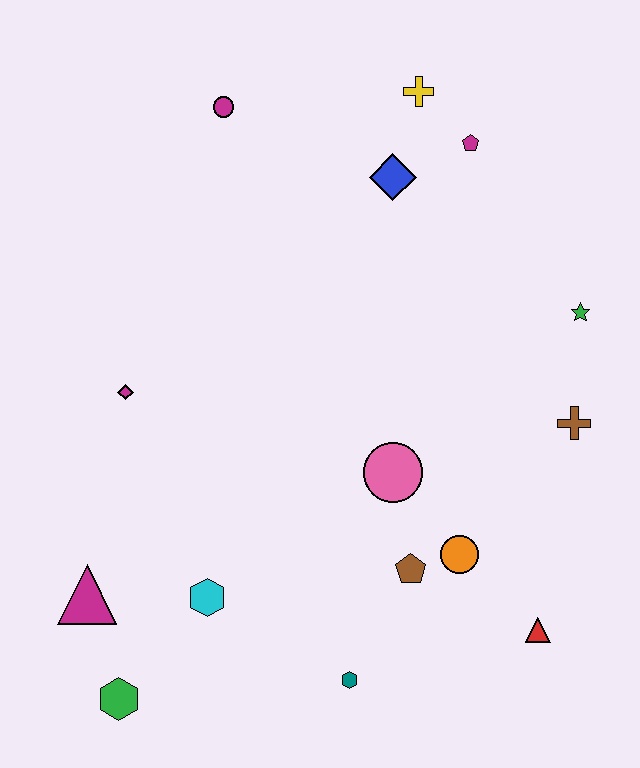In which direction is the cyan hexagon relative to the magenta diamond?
The cyan hexagon is below the magenta diamond.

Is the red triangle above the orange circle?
No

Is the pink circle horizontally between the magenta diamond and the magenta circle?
No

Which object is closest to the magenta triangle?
The green hexagon is closest to the magenta triangle.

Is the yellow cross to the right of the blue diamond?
Yes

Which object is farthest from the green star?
The green hexagon is farthest from the green star.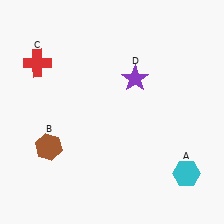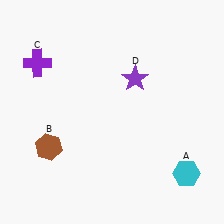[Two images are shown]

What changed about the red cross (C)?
In Image 1, C is red. In Image 2, it changed to purple.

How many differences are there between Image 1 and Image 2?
There is 1 difference between the two images.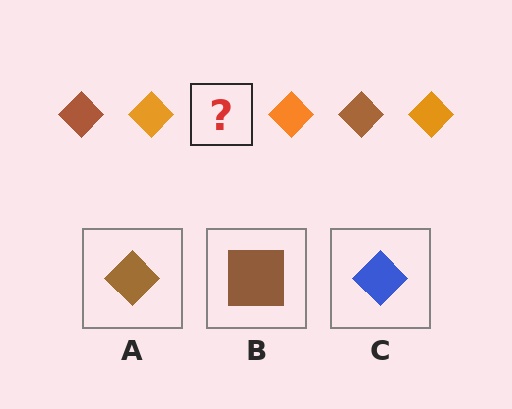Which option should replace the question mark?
Option A.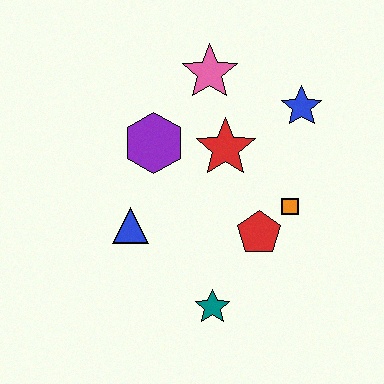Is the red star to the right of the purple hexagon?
Yes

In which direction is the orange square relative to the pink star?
The orange square is below the pink star.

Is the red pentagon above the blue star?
No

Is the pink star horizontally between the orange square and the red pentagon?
No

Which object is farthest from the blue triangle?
The blue star is farthest from the blue triangle.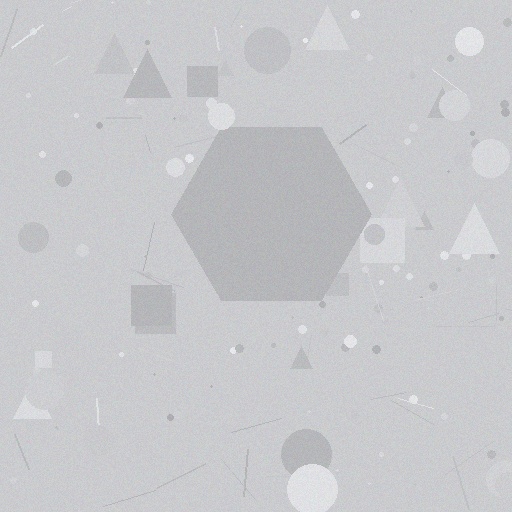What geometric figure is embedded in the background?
A hexagon is embedded in the background.